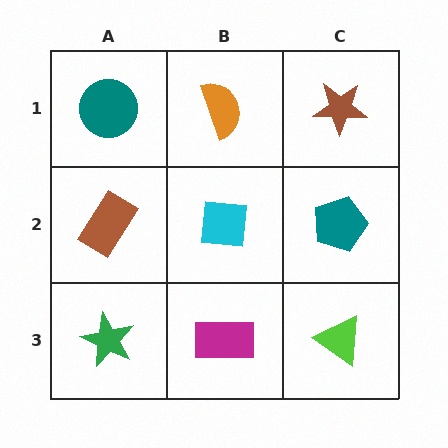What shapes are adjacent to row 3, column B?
A cyan square (row 2, column B), a green star (row 3, column A), a lime triangle (row 3, column C).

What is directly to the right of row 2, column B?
A teal pentagon.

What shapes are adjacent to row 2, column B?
An orange semicircle (row 1, column B), a magenta rectangle (row 3, column B), a brown rectangle (row 2, column A), a teal pentagon (row 2, column C).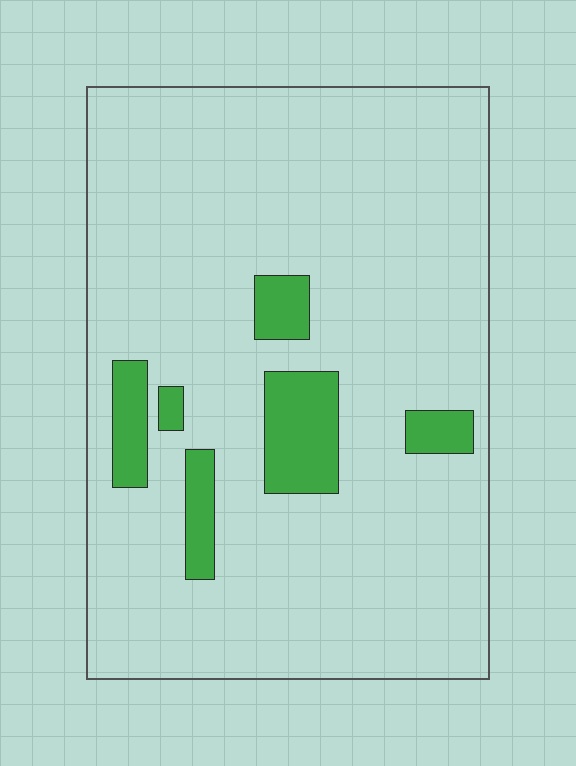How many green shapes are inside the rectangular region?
6.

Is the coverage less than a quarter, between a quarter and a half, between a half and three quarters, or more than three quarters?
Less than a quarter.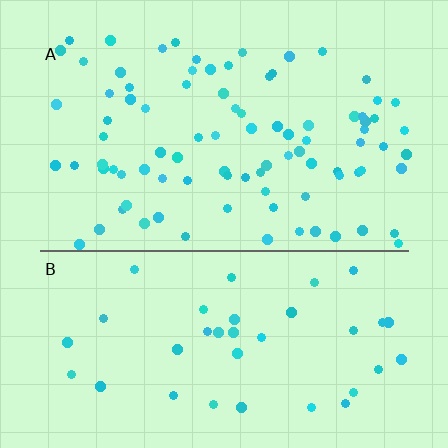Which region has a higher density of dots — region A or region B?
A (the top).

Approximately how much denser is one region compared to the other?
Approximately 2.3× — region A over region B.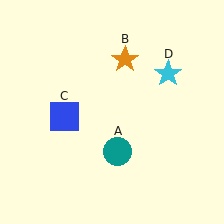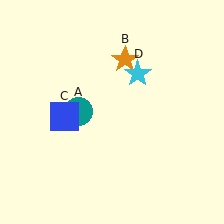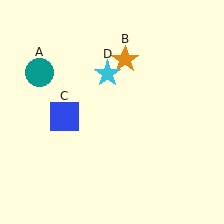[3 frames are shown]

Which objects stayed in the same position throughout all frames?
Orange star (object B) and blue square (object C) remained stationary.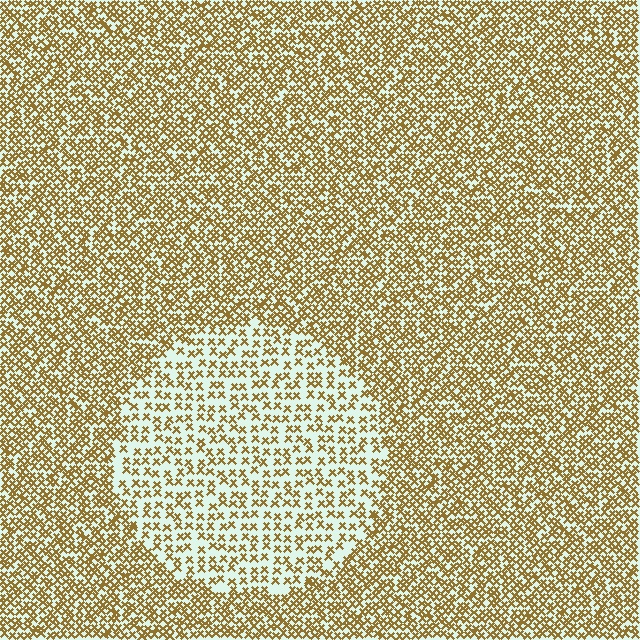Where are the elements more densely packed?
The elements are more densely packed outside the circle boundary.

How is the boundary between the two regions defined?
The boundary is defined by a change in element density (approximately 2.0x ratio). All elements are the same color, size, and shape.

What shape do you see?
I see a circle.